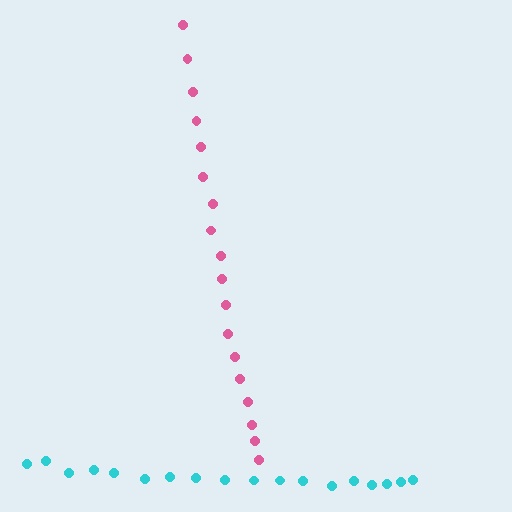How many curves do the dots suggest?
There are 2 distinct paths.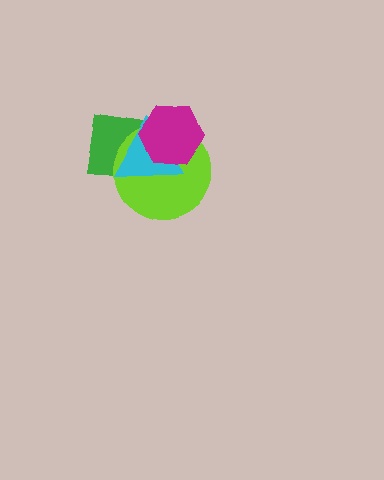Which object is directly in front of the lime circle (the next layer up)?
The cyan triangle is directly in front of the lime circle.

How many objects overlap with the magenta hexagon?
3 objects overlap with the magenta hexagon.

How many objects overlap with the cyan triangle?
3 objects overlap with the cyan triangle.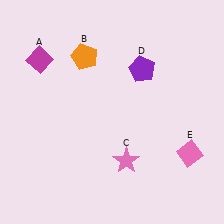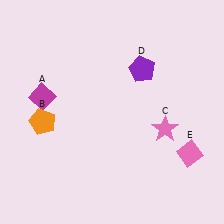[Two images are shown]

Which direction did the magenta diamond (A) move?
The magenta diamond (A) moved down.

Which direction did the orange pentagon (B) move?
The orange pentagon (B) moved down.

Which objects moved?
The objects that moved are: the magenta diamond (A), the orange pentagon (B), the pink star (C).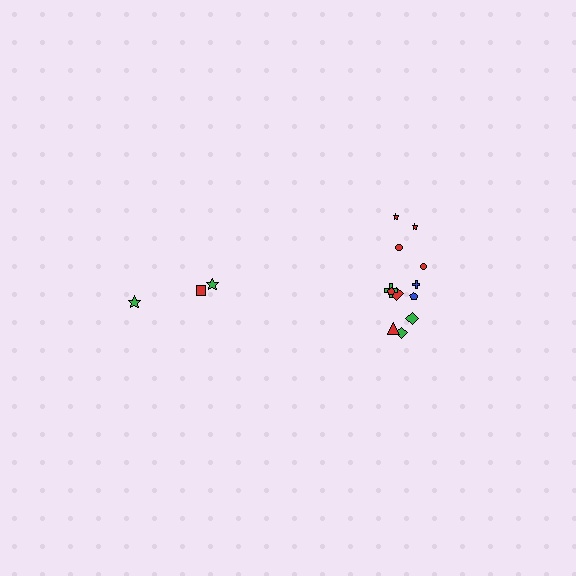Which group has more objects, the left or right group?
The right group.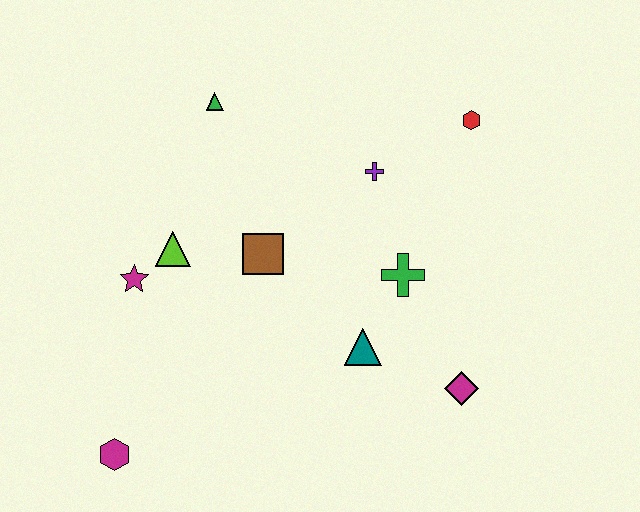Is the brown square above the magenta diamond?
Yes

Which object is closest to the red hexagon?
The purple cross is closest to the red hexagon.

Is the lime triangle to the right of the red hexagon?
No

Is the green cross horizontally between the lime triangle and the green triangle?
No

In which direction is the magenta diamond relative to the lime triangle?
The magenta diamond is to the right of the lime triangle.